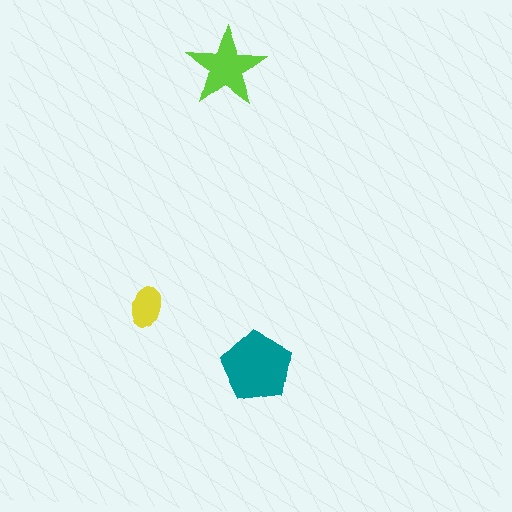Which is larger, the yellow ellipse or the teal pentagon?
The teal pentagon.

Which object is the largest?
The teal pentagon.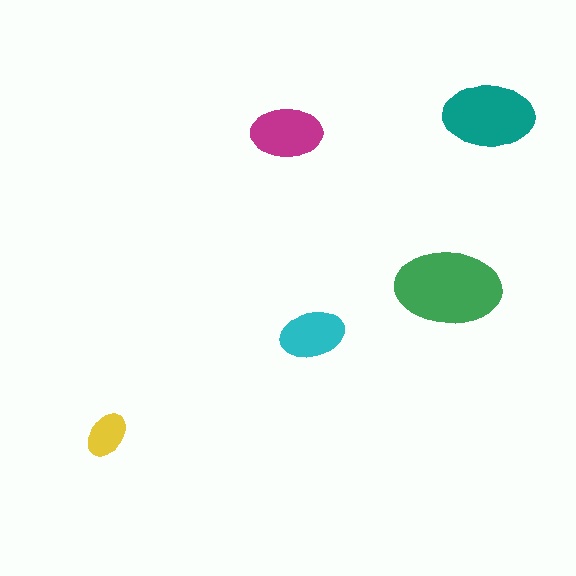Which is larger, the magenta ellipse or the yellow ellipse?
The magenta one.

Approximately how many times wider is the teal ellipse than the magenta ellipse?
About 1.5 times wider.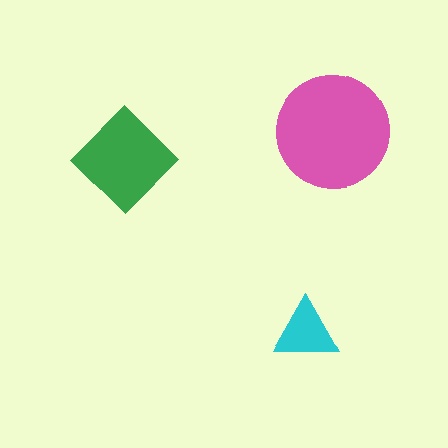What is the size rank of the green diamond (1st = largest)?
2nd.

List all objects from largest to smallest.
The pink circle, the green diamond, the cyan triangle.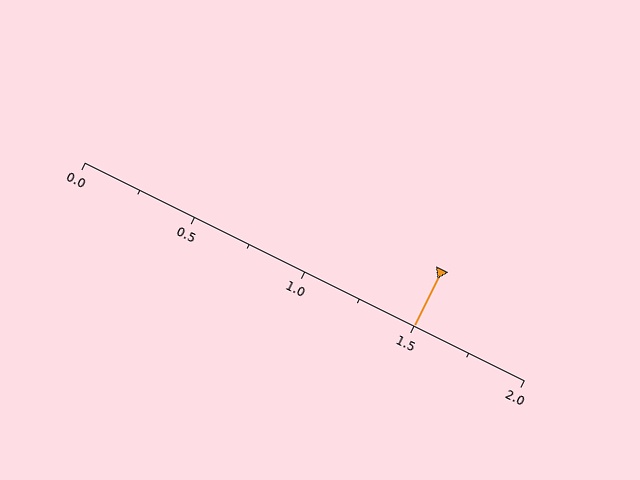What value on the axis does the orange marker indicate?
The marker indicates approximately 1.5.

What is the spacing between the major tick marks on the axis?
The major ticks are spaced 0.5 apart.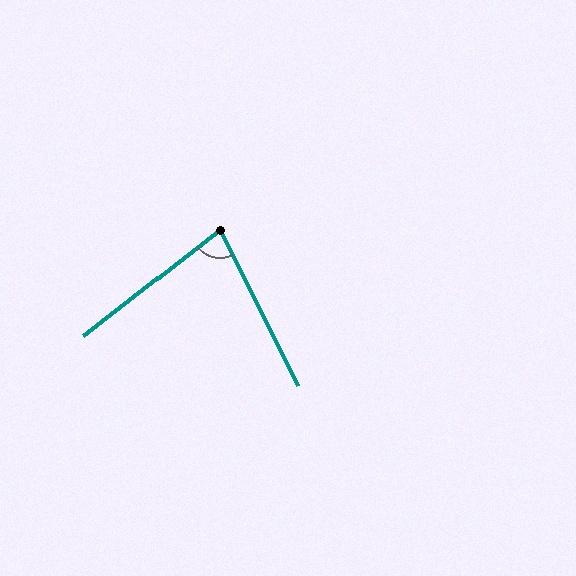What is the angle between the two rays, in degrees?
Approximately 78 degrees.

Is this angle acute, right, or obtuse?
It is acute.